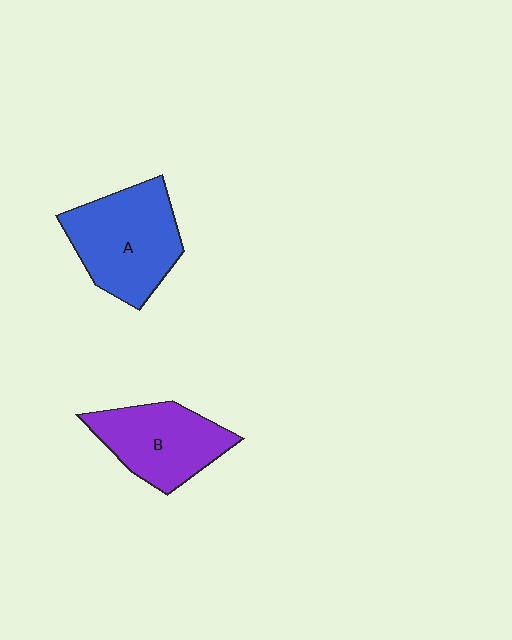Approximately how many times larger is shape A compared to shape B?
Approximately 1.2 times.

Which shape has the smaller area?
Shape B (purple).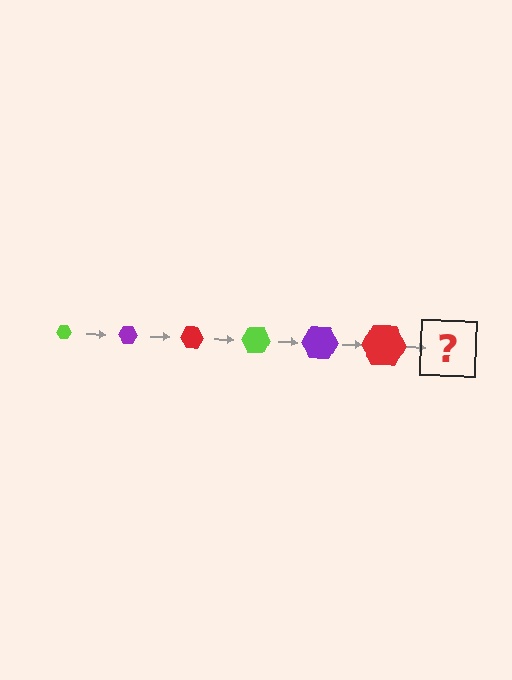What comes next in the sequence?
The next element should be a lime hexagon, larger than the previous one.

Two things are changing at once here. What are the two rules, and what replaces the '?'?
The two rules are that the hexagon grows larger each step and the color cycles through lime, purple, and red. The '?' should be a lime hexagon, larger than the previous one.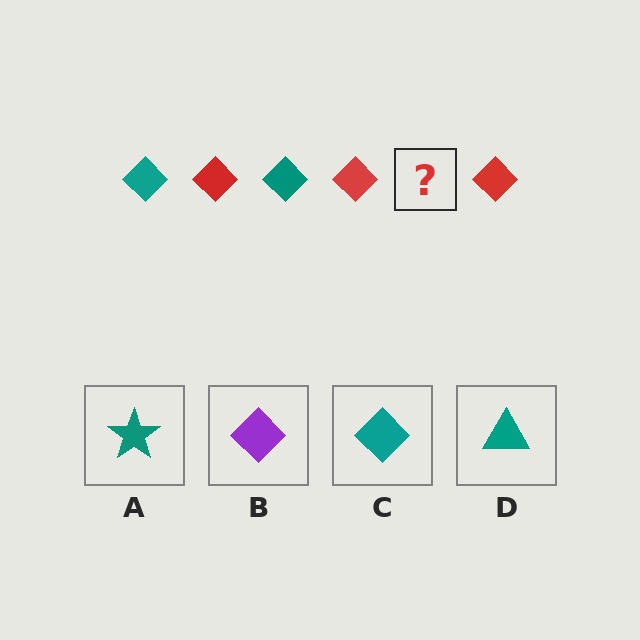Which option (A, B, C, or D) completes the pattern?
C.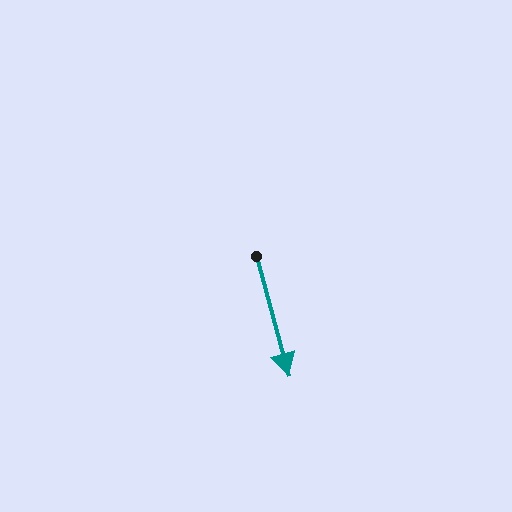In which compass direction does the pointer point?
South.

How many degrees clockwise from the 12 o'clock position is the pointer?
Approximately 165 degrees.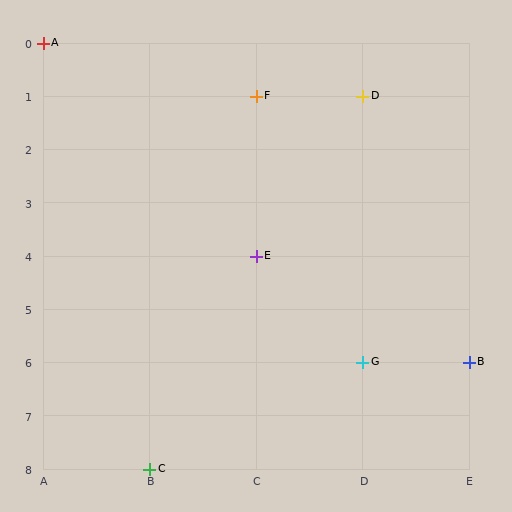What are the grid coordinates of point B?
Point B is at grid coordinates (E, 6).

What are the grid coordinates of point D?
Point D is at grid coordinates (D, 1).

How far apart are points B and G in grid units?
Points B and G are 1 column apart.